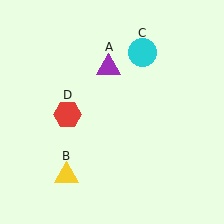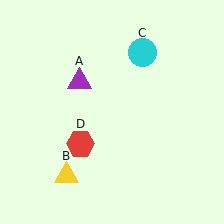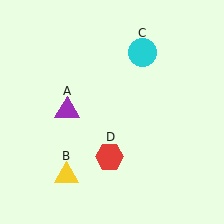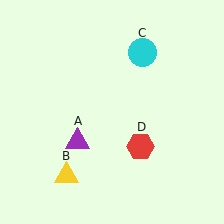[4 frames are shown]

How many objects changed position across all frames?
2 objects changed position: purple triangle (object A), red hexagon (object D).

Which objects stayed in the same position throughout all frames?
Yellow triangle (object B) and cyan circle (object C) remained stationary.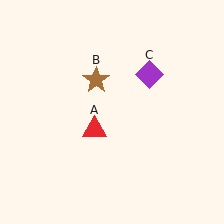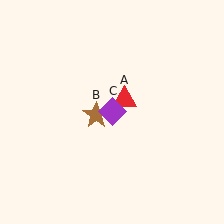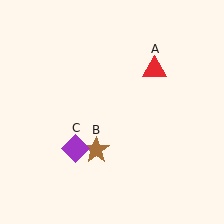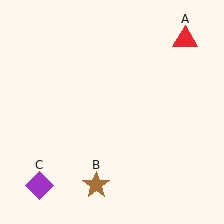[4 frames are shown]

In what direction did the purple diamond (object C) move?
The purple diamond (object C) moved down and to the left.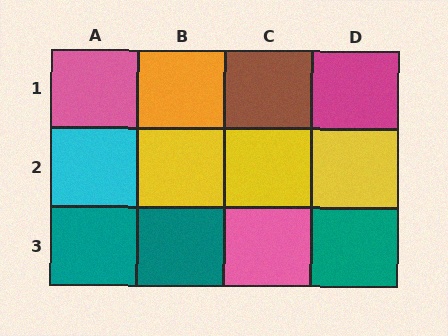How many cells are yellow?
3 cells are yellow.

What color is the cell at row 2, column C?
Yellow.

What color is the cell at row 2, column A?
Cyan.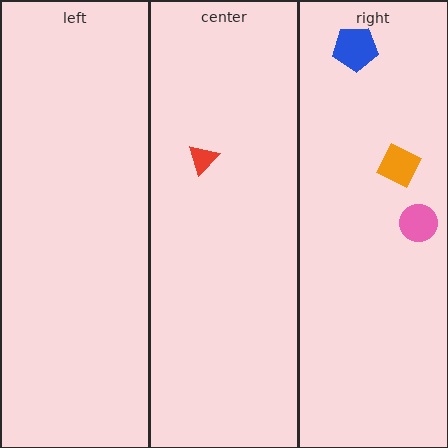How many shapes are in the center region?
1.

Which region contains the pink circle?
The right region.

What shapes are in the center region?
The red triangle.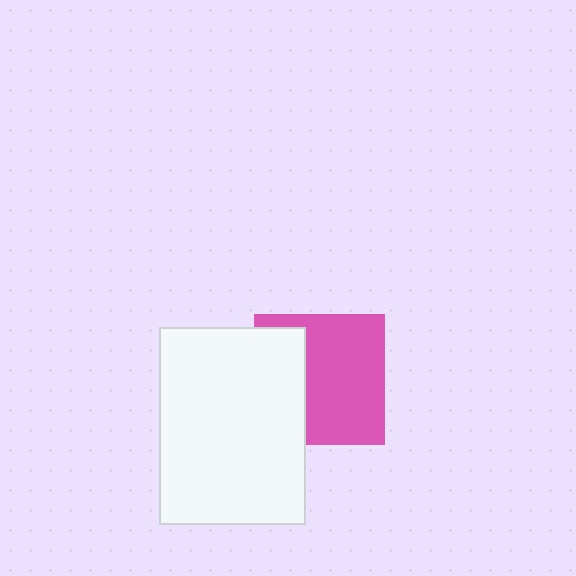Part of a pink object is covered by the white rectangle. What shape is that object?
It is a square.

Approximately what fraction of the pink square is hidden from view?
Roughly 35% of the pink square is hidden behind the white rectangle.